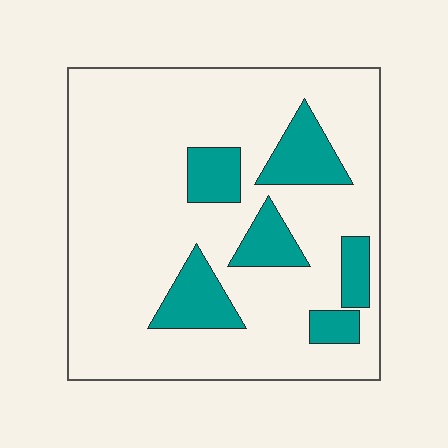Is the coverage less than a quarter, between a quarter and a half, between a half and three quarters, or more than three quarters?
Less than a quarter.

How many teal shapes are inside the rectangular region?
6.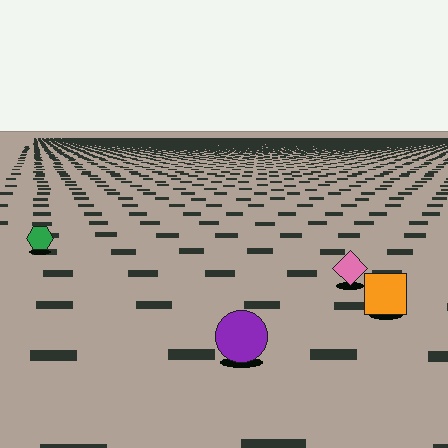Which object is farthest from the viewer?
The green hexagon is farthest from the viewer. It appears smaller and the ground texture around it is denser.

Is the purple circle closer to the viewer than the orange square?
Yes. The purple circle is closer — you can tell from the texture gradient: the ground texture is coarser near it.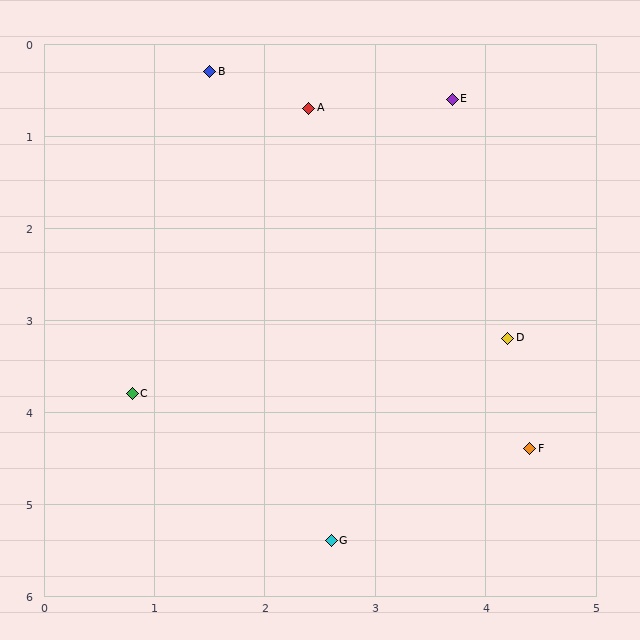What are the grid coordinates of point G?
Point G is at approximately (2.6, 5.4).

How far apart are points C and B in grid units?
Points C and B are about 3.6 grid units apart.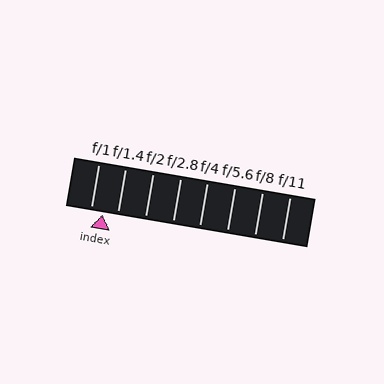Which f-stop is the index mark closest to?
The index mark is closest to f/1.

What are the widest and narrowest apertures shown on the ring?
The widest aperture shown is f/1 and the narrowest is f/11.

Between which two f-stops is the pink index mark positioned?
The index mark is between f/1 and f/1.4.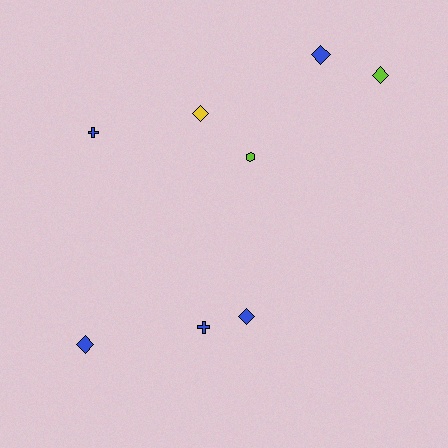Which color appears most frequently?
Blue, with 5 objects.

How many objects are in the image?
There are 8 objects.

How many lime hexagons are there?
There is 1 lime hexagon.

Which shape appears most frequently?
Diamond, with 5 objects.